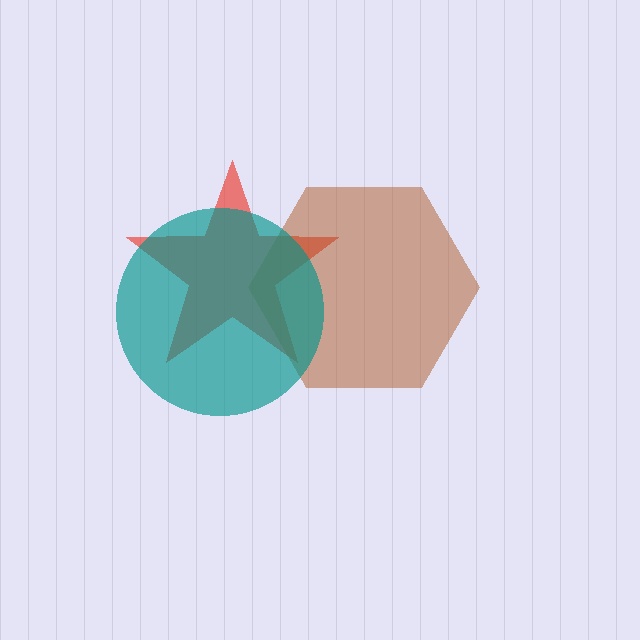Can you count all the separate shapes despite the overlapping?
Yes, there are 3 separate shapes.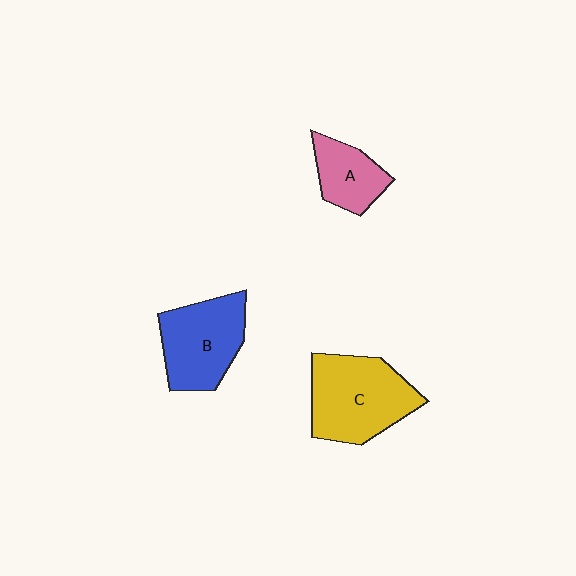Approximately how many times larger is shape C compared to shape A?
Approximately 1.9 times.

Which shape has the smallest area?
Shape A (pink).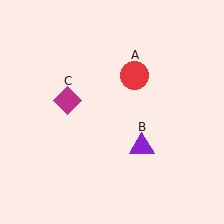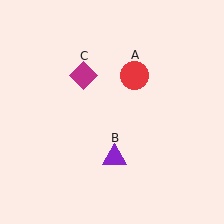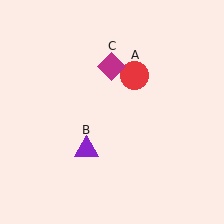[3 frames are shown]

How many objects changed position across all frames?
2 objects changed position: purple triangle (object B), magenta diamond (object C).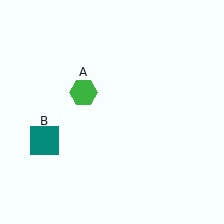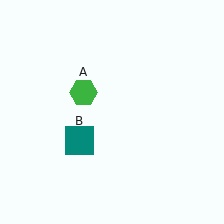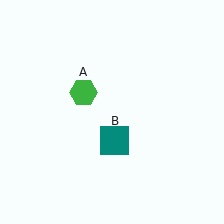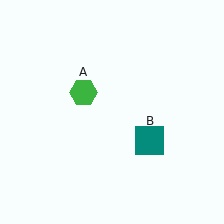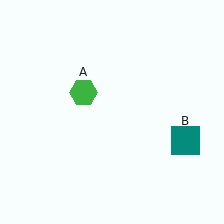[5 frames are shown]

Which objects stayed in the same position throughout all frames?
Green hexagon (object A) remained stationary.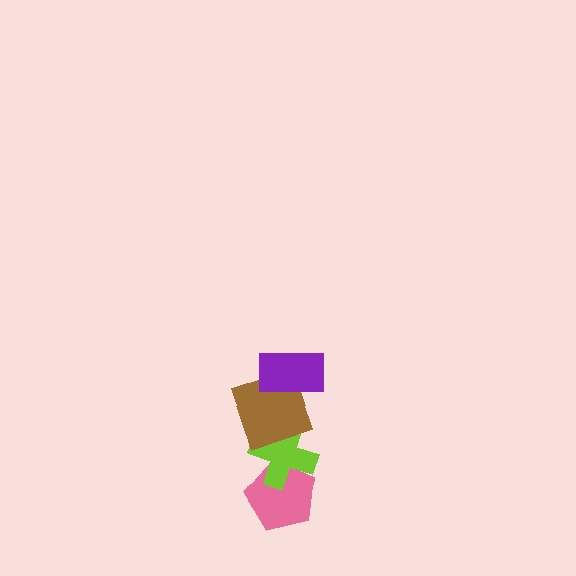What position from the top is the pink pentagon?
The pink pentagon is 4th from the top.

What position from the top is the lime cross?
The lime cross is 3rd from the top.